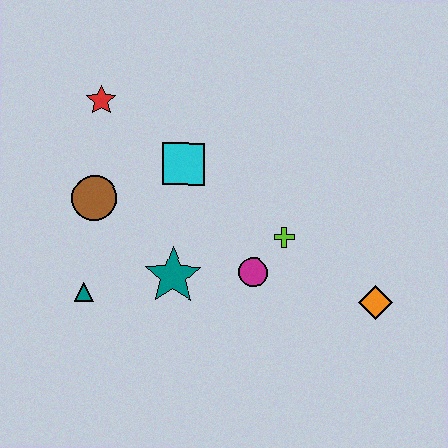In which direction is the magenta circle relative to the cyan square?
The magenta circle is below the cyan square.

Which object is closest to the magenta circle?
The lime cross is closest to the magenta circle.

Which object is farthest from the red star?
The orange diamond is farthest from the red star.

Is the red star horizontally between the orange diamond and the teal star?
No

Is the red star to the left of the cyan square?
Yes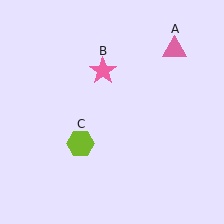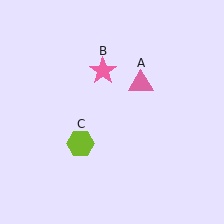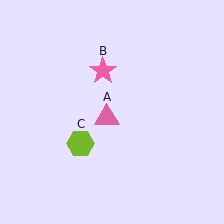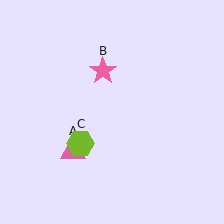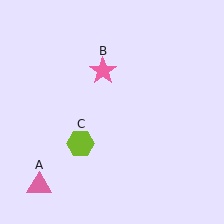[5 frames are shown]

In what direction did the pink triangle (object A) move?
The pink triangle (object A) moved down and to the left.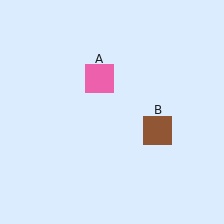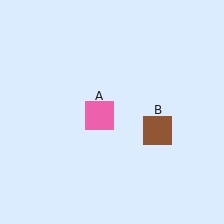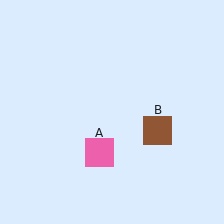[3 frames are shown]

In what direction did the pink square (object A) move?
The pink square (object A) moved down.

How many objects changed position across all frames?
1 object changed position: pink square (object A).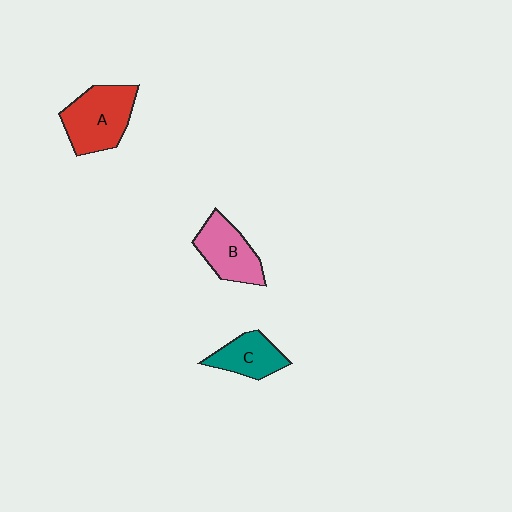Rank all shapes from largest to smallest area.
From largest to smallest: A (red), B (pink), C (teal).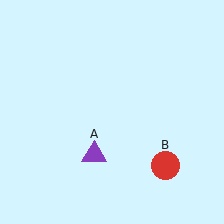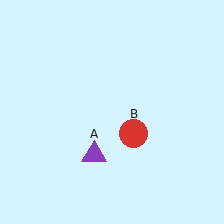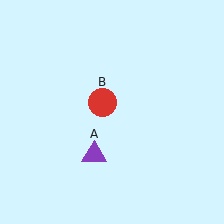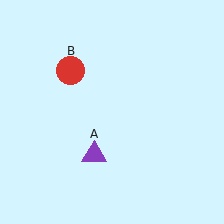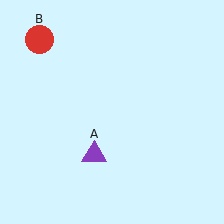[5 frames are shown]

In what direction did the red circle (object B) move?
The red circle (object B) moved up and to the left.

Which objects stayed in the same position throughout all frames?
Purple triangle (object A) remained stationary.